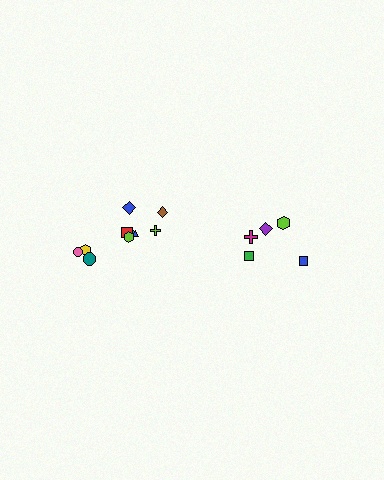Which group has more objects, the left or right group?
The left group.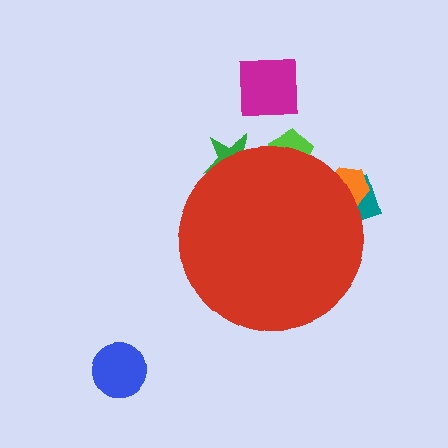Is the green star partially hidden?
Yes, the green star is partially hidden behind the red circle.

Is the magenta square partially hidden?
No, the magenta square is fully visible.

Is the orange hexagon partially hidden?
Yes, the orange hexagon is partially hidden behind the red circle.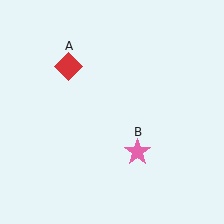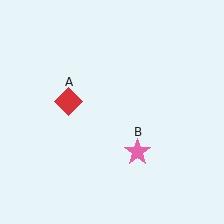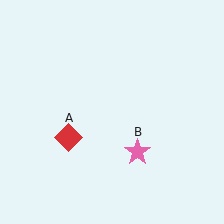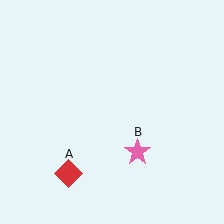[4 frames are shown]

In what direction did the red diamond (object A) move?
The red diamond (object A) moved down.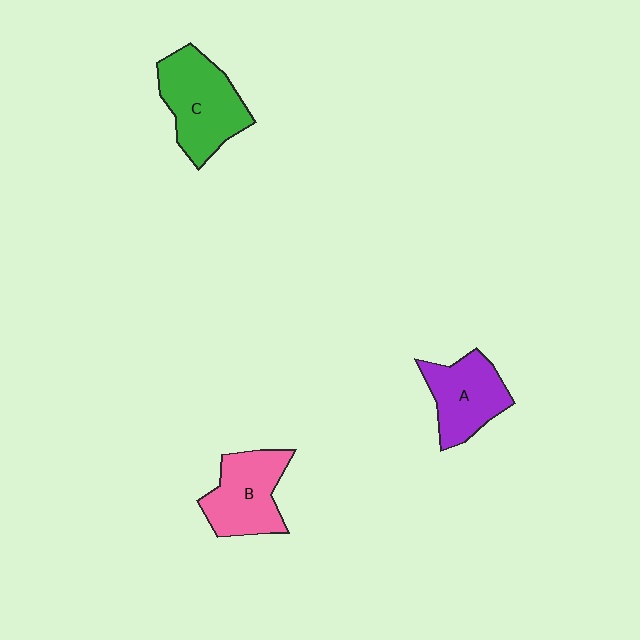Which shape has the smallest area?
Shape A (purple).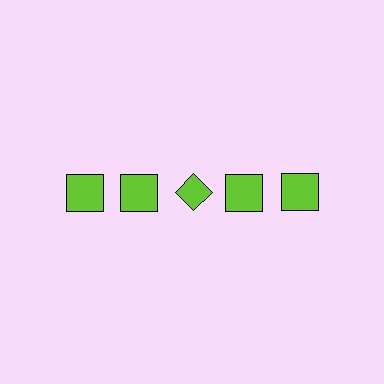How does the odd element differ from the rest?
It has a different shape: diamond instead of square.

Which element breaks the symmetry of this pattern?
The lime diamond in the top row, center column breaks the symmetry. All other shapes are lime squares.